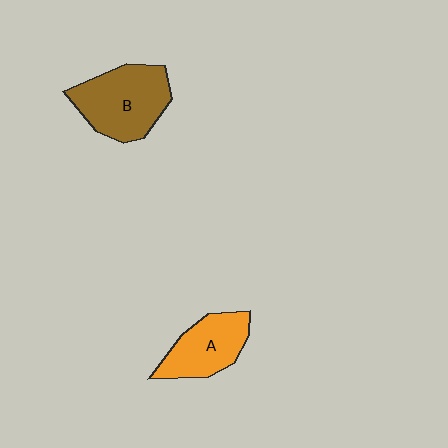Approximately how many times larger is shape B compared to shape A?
Approximately 1.3 times.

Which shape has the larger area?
Shape B (brown).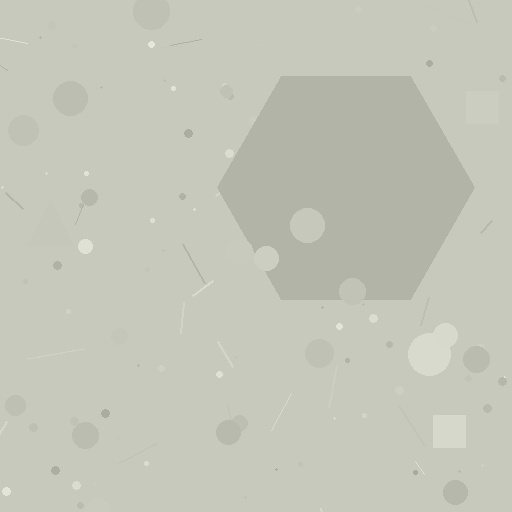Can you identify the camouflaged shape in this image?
The camouflaged shape is a hexagon.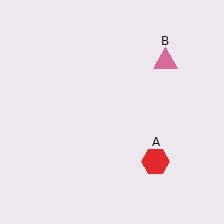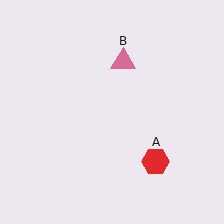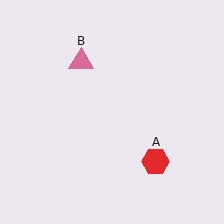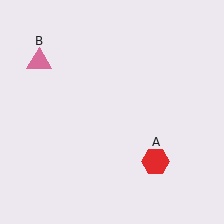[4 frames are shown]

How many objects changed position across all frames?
1 object changed position: pink triangle (object B).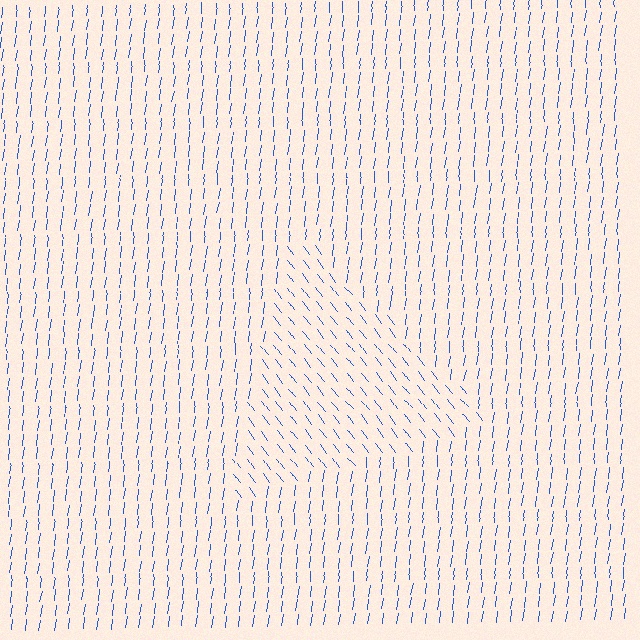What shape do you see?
I see a triangle.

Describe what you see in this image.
The image is filled with small blue line segments. A triangle region in the image has lines oriented differently from the surrounding lines, creating a visible texture boundary.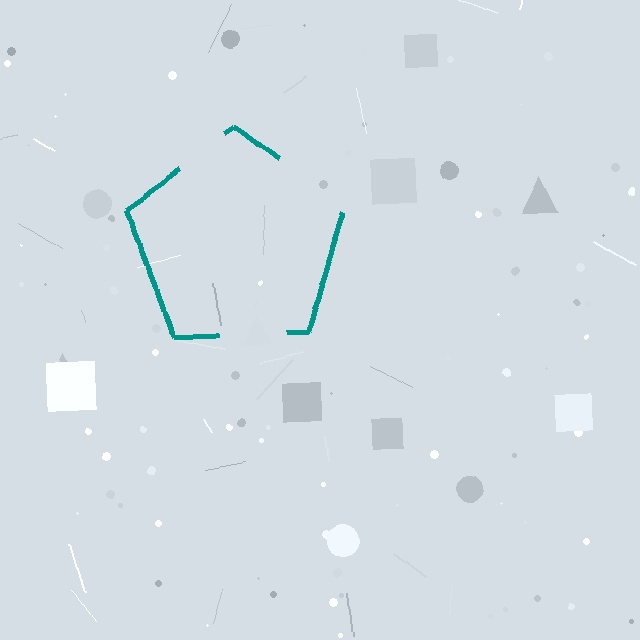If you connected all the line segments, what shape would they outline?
They would outline a pentagon.